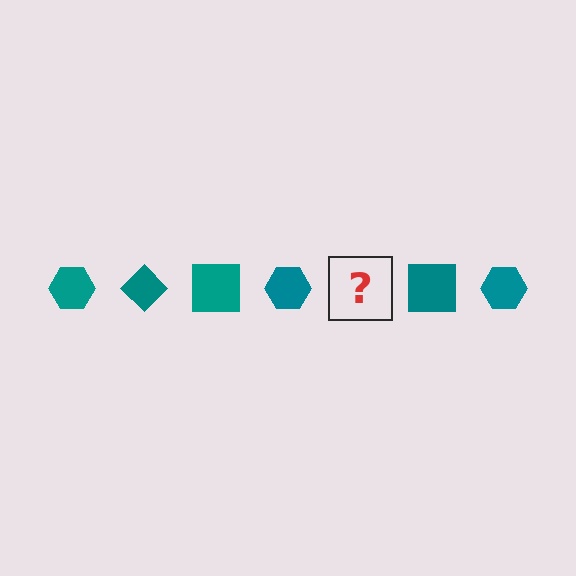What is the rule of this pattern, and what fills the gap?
The rule is that the pattern cycles through hexagon, diamond, square shapes in teal. The gap should be filled with a teal diamond.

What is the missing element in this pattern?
The missing element is a teal diamond.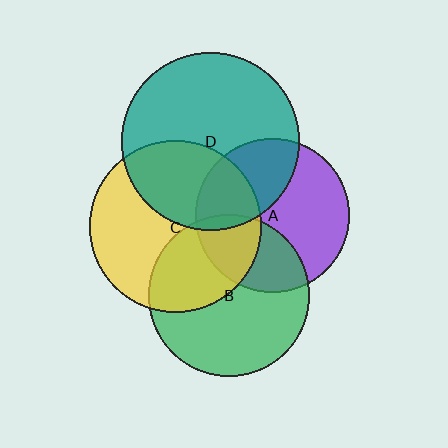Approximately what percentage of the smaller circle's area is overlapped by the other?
Approximately 35%.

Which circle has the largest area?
Circle D (teal).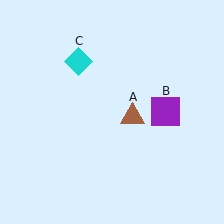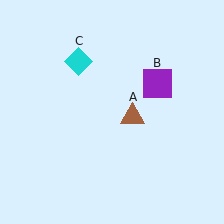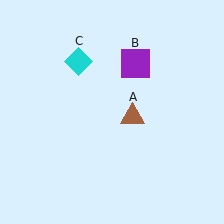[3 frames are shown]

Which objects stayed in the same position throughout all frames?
Brown triangle (object A) and cyan diamond (object C) remained stationary.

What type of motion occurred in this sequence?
The purple square (object B) rotated counterclockwise around the center of the scene.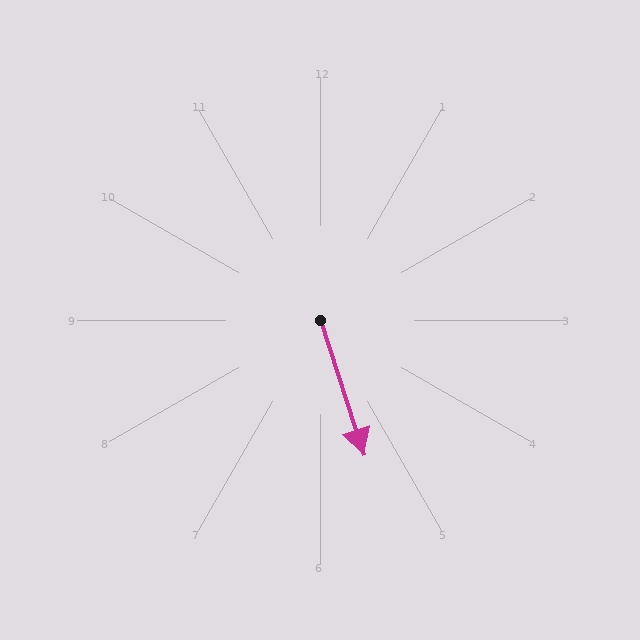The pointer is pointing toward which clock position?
Roughly 5 o'clock.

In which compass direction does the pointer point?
South.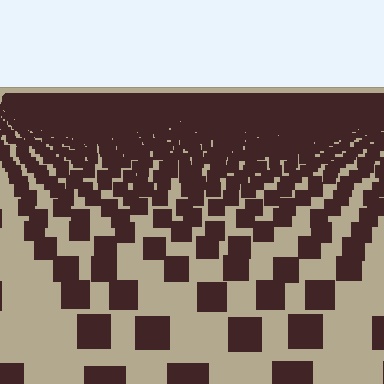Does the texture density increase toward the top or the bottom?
Density increases toward the top.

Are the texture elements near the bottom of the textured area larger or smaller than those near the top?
Larger. Near the bottom, elements are closer to the viewer and appear at a bigger on-screen size.